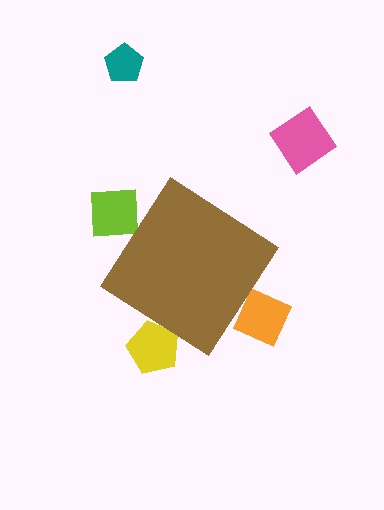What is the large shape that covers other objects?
A brown diamond.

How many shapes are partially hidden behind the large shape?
3 shapes are partially hidden.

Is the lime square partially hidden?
Yes, the lime square is partially hidden behind the brown diamond.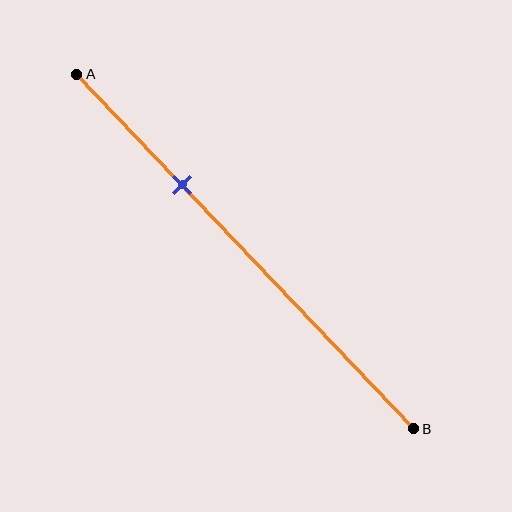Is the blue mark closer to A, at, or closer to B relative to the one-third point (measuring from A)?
The blue mark is approximately at the one-third point of segment AB.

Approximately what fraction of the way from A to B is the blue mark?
The blue mark is approximately 30% of the way from A to B.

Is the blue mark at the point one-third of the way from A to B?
Yes, the mark is approximately at the one-third point.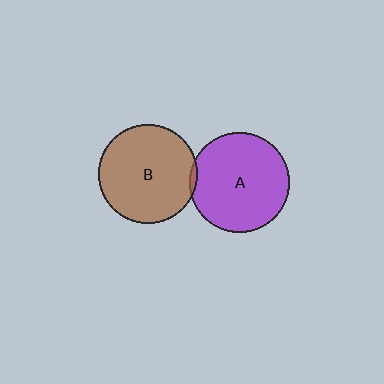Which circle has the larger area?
Circle A (purple).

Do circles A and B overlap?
Yes.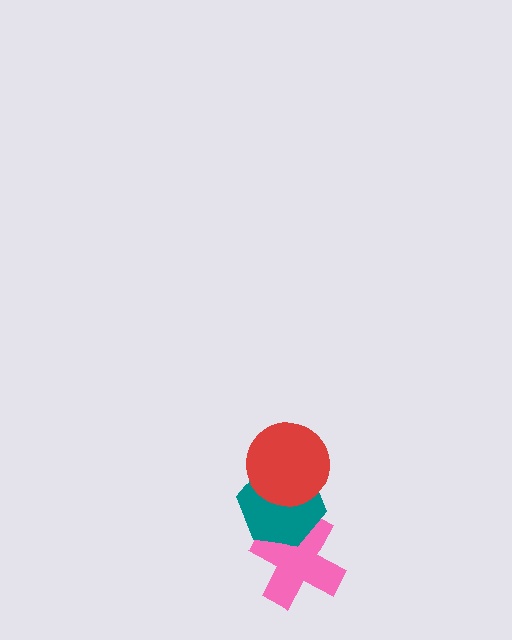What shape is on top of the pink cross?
The teal hexagon is on top of the pink cross.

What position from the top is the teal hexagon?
The teal hexagon is 2nd from the top.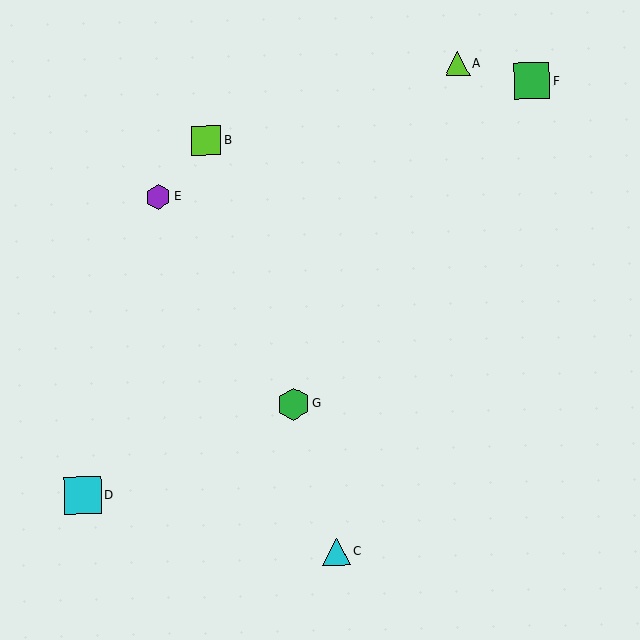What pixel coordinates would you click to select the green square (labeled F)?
Click at (532, 81) to select the green square F.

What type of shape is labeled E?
Shape E is a purple hexagon.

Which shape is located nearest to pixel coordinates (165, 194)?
The purple hexagon (labeled E) at (158, 197) is nearest to that location.